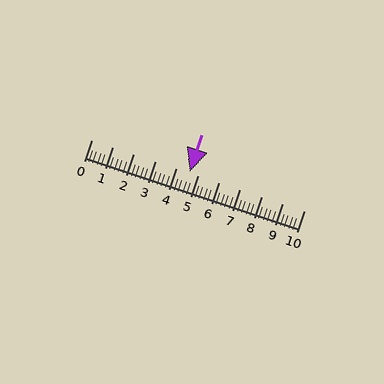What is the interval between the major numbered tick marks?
The major tick marks are spaced 1 units apart.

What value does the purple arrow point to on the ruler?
The purple arrow points to approximately 4.6.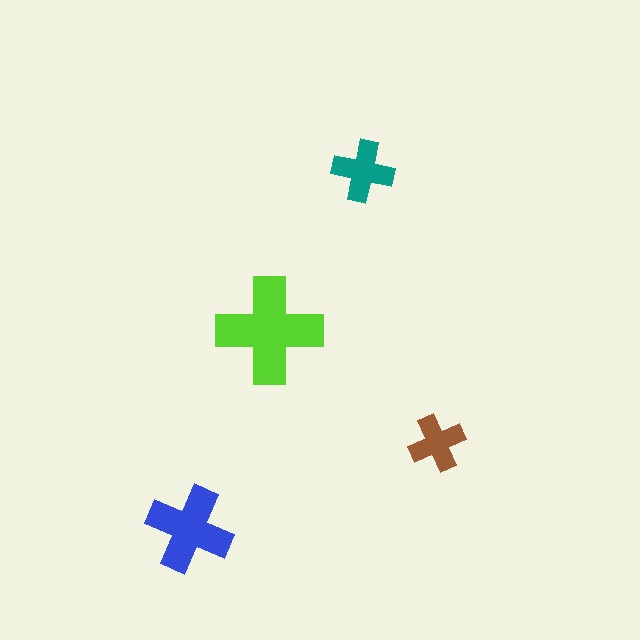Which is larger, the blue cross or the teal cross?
The blue one.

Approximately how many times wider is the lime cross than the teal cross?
About 1.5 times wider.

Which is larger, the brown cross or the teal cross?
The teal one.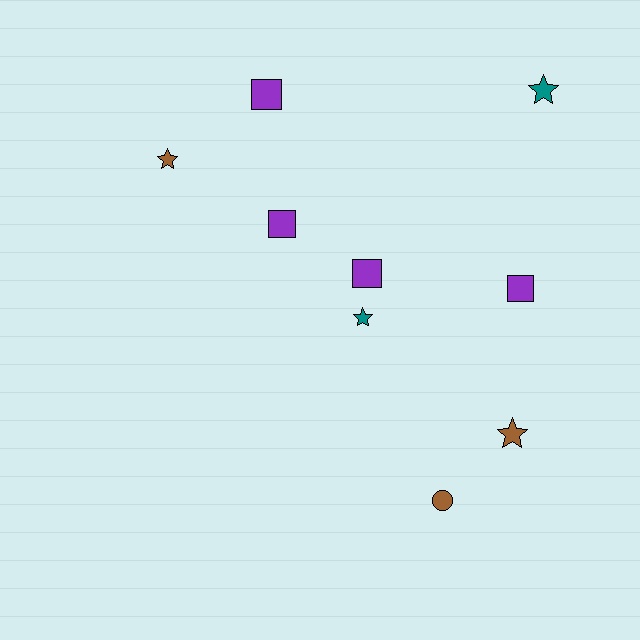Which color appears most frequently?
Purple, with 4 objects.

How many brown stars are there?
There are 2 brown stars.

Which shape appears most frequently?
Square, with 4 objects.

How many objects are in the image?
There are 9 objects.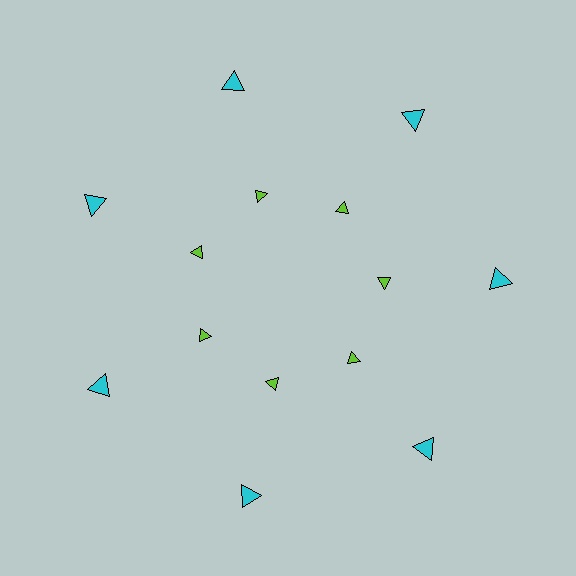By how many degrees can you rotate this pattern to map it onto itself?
The pattern maps onto itself every 51 degrees of rotation.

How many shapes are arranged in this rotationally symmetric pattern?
There are 14 shapes, arranged in 7 groups of 2.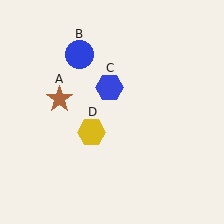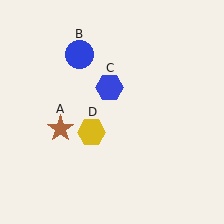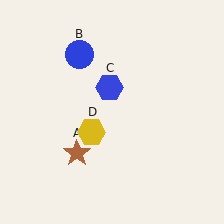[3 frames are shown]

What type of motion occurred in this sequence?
The brown star (object A) rotated counterclockwise around the center of the scene.